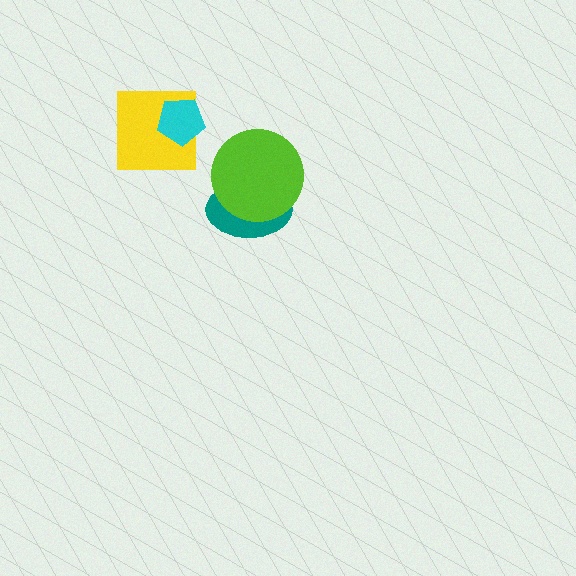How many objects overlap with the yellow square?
1 object overlaps with the yellow square.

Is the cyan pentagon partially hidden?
No, no other shape covers it.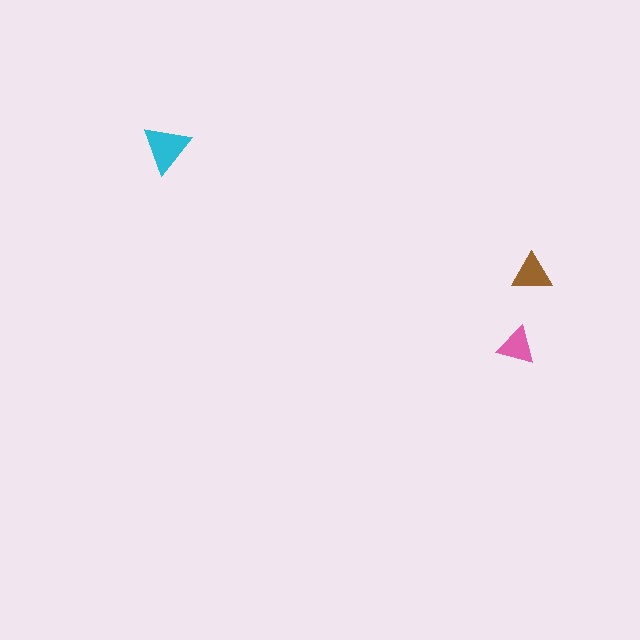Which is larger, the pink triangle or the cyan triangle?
The cyan one.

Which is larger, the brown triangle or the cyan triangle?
The cyan one.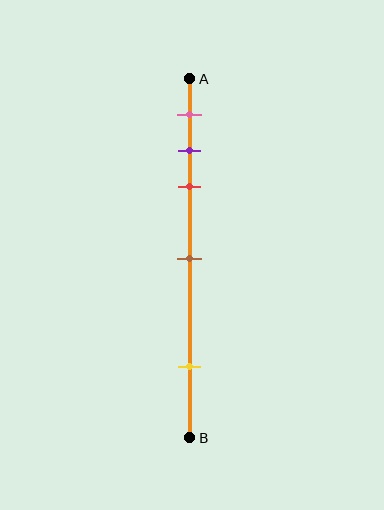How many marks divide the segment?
There are 5 marks dividing the segment.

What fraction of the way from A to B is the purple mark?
The purple mark is approximately 20% (0.2) of the way from A to B.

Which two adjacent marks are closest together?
The purple and red marks are the closest adjacent pair.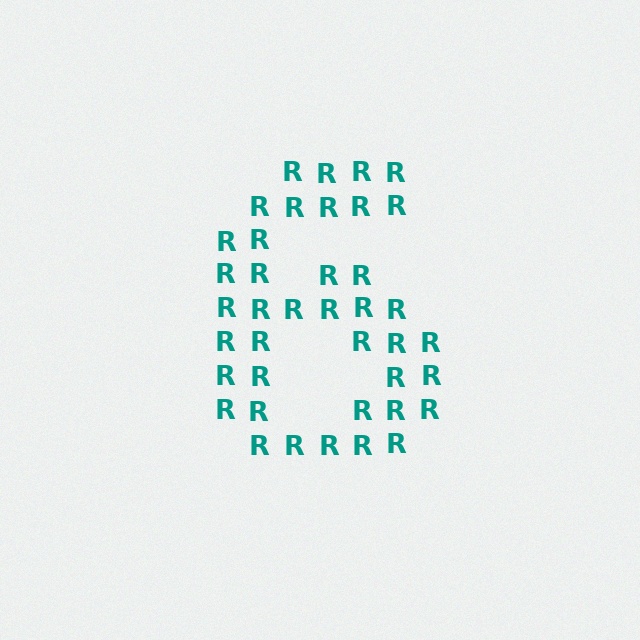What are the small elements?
The small elements are letter R's.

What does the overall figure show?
The overall figure shows the digit 6.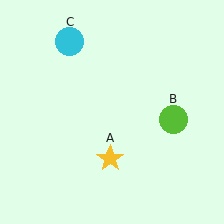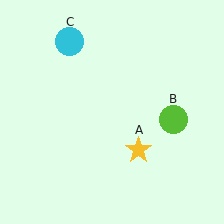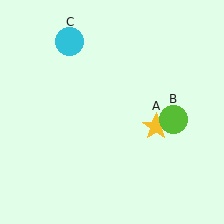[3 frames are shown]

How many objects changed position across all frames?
1 object changed position: yellow star (object A).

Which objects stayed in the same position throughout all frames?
Lime circle (object B) and cyan circle (object C) remained stationary.